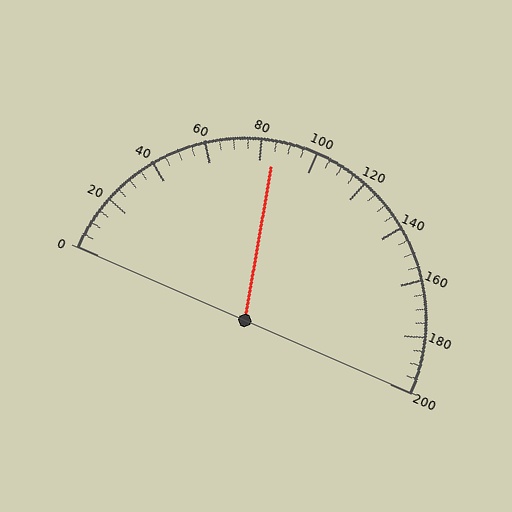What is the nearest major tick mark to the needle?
The nearest major tick mark is 80.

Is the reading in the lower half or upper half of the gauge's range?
The reading is in the lower half of the range (0 to 200).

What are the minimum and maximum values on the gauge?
The gauge ranges from 0 to 200.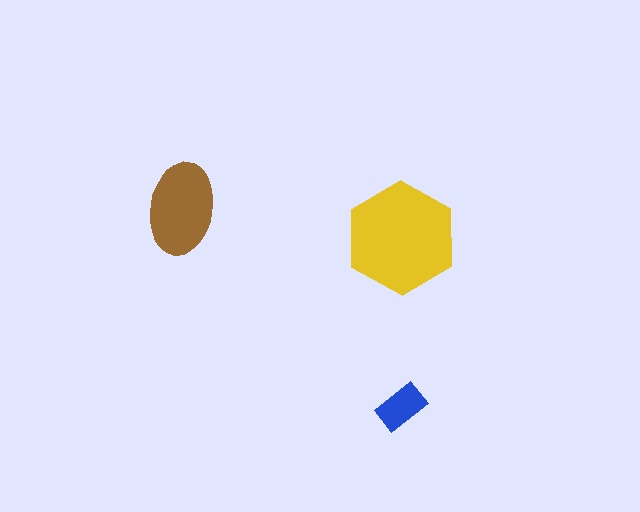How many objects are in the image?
There are 3 objects in the image.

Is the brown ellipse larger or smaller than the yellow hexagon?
Smaller.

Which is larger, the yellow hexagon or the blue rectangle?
The yellow hexagon.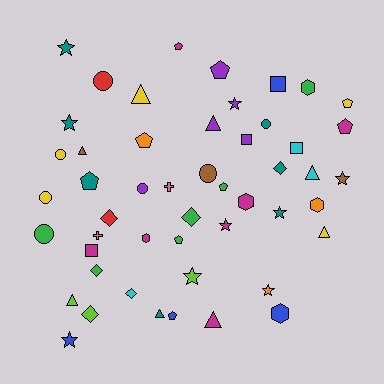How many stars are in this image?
There are 9 stars.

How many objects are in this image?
There are 50 objects.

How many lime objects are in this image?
There are 3 lime objects.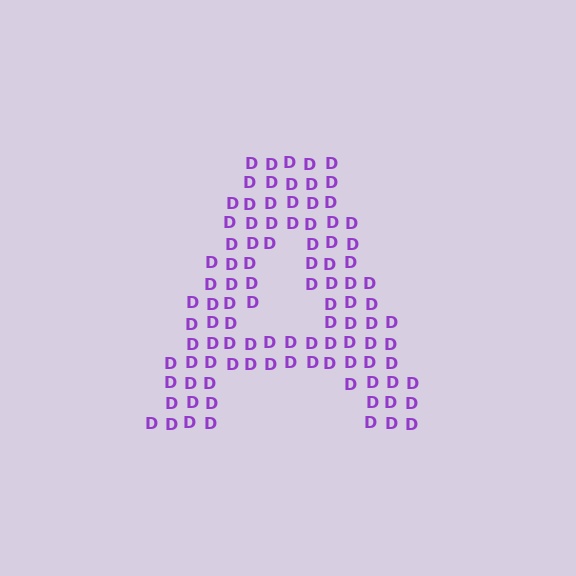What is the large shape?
The large shape is the letter A.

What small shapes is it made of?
It is made of small letter D's.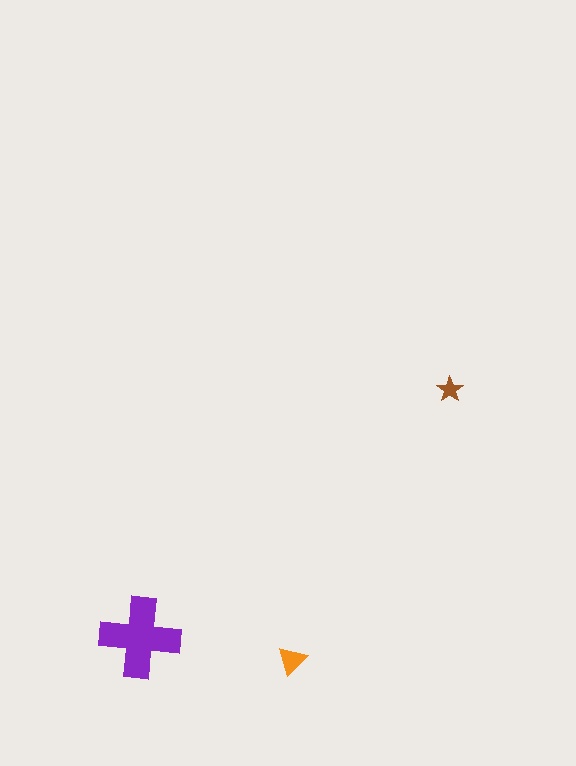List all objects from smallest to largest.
The brown star, the orange triangle, the purple cross.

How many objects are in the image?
There are 3 objects in the image.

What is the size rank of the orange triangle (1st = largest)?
2nd.